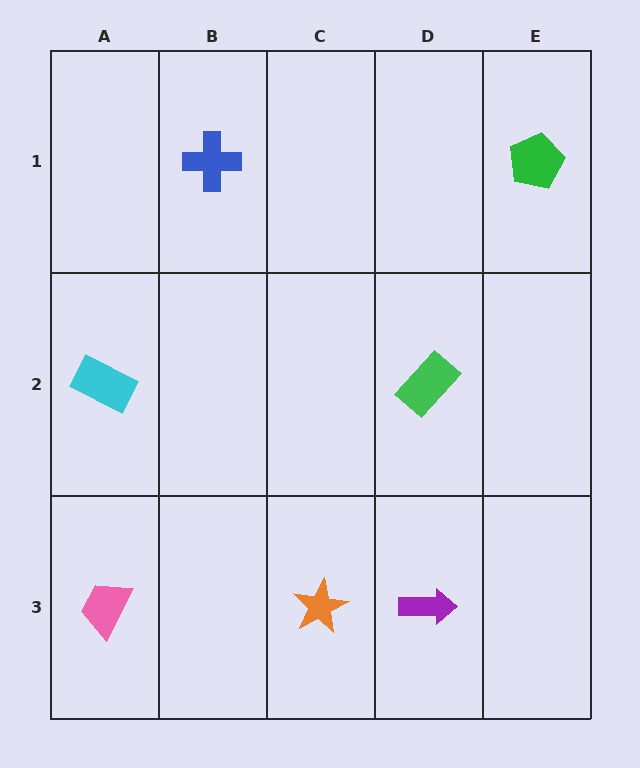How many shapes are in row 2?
2 shapes.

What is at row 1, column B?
A blue cross.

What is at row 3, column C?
An orange star.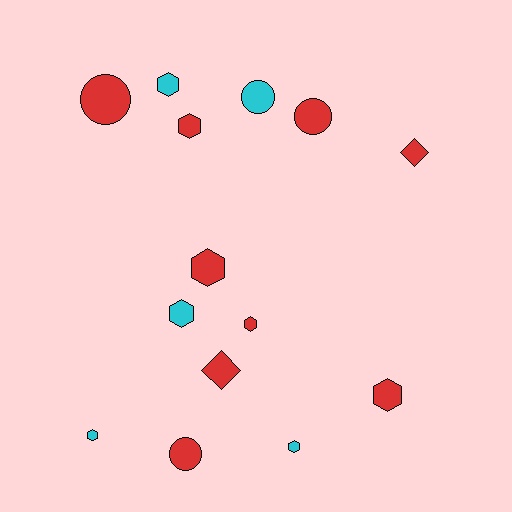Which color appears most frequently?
Red, with 9 objects.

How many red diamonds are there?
There are 2 red diamonds.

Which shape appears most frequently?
Hexagon, with 8 objects.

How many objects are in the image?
There are 14 objects.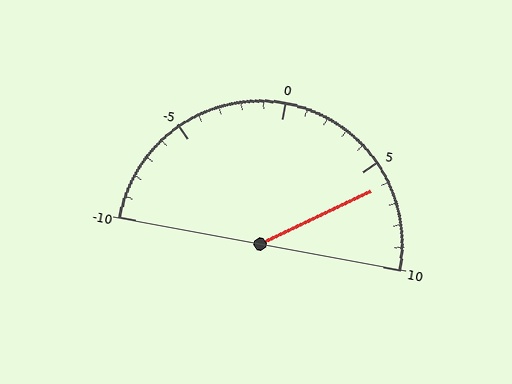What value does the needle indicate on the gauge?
The needle indicates approximately 6.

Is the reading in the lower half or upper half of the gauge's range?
The reading is in the upper half of the range (-10 to 10).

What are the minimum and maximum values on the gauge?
The gauge ranges from -10 to 10.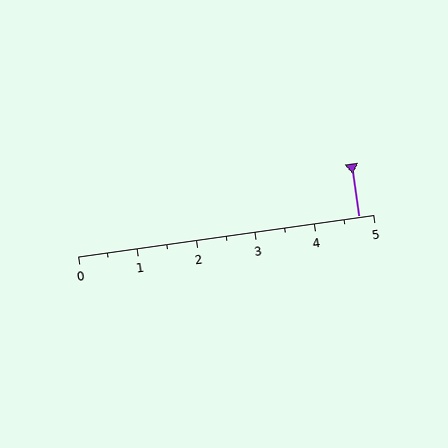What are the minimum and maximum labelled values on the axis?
The axis runs from 0 to 5.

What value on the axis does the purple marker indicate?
The marker indicates approximately 4.8.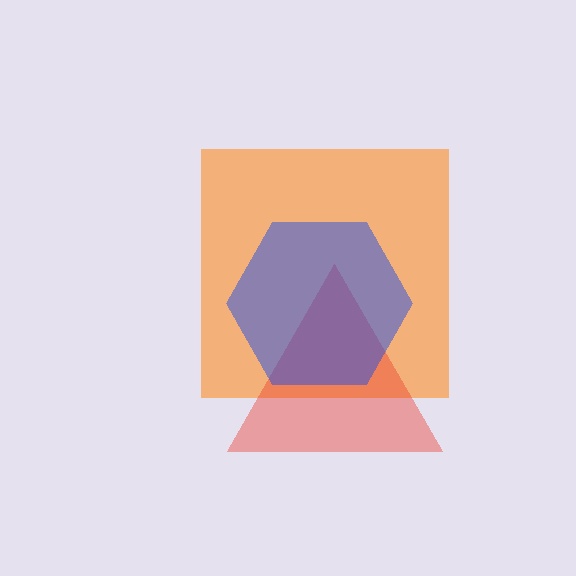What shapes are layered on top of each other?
The layered shapes are: an orange square, a red triangle, a blue hexagon.